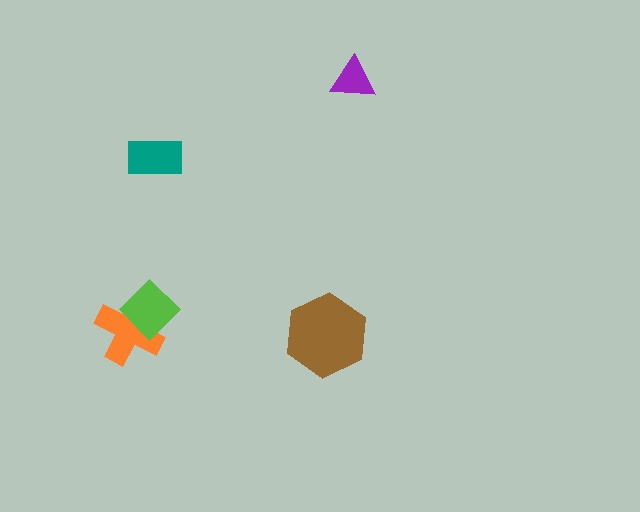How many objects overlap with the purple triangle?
0 objects overlap with the purple triangle.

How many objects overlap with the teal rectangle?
0 objects overlap with the teal rectangle.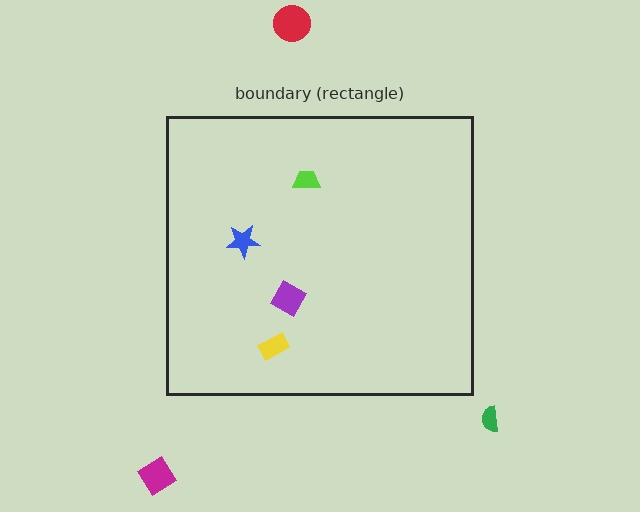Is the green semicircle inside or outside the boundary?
Outside.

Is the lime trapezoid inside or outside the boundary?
Inside.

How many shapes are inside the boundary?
4 inside, 3 outside.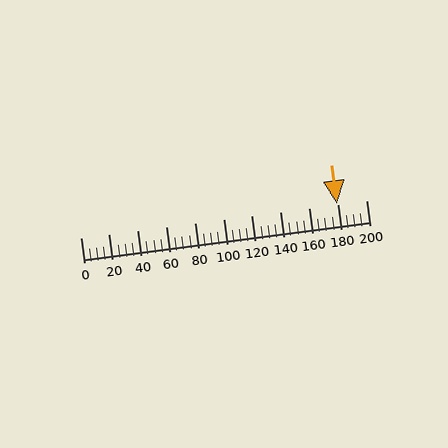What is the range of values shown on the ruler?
The ruler shows values from 0 to 200.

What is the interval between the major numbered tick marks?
The major tick marks are spaced 20 units apart.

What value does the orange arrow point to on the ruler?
The orange arrow points to approximately 180.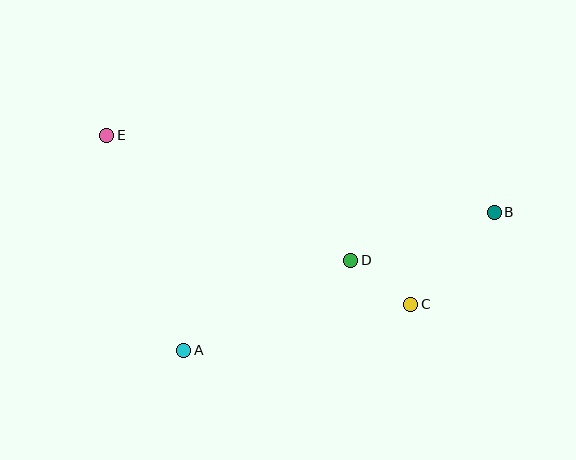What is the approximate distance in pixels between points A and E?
The distance between A and E is approximately 229 pixels.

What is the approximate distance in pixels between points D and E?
The distance between D and E is approximately 275 pixels.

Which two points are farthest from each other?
Points B and E are farthest from each other.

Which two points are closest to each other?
Points C and D are closest to each other.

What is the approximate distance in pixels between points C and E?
The distance between C and E is approximately 348 pixels.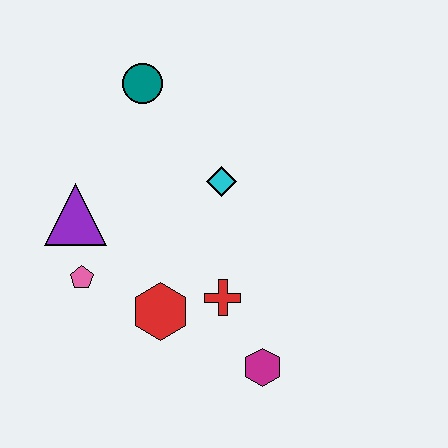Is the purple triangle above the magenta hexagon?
Yes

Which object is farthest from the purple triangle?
The magenta hexagon is farthest from the purple triangle.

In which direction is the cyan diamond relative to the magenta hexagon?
The cyan diamond is above the magenta hexagon.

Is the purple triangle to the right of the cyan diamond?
No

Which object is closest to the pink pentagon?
The purple triangle is closest to the pink pentagon.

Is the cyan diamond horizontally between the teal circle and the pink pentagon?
No